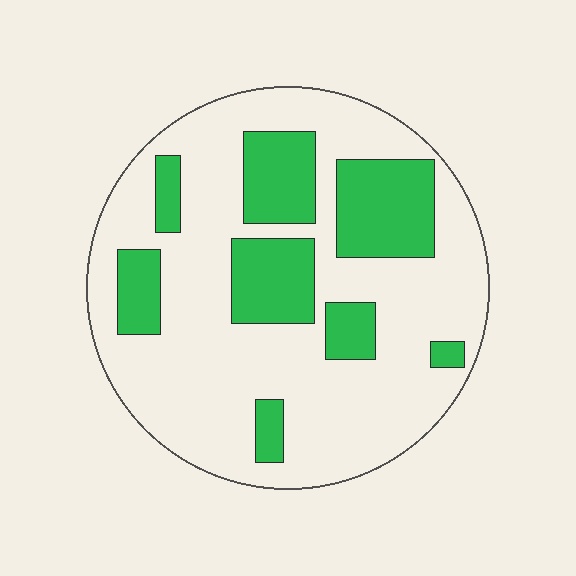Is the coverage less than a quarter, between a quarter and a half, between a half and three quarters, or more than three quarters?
Between a quarter and a half.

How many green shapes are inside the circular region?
8.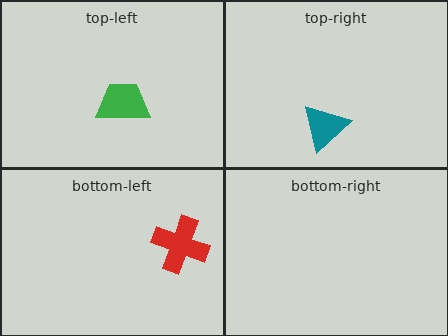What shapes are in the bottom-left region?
The red cross.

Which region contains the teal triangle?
The top-right region.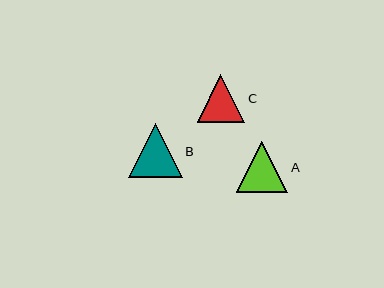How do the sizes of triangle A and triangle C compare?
Triangle A and triangle C are approximately the same size.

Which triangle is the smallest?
Triangle C is the smallest with a size of approximately 47 pixels.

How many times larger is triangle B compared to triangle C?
Triangle B is approximately 1.1 times the size of triangle C.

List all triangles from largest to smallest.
From largest to smallest: B, A, C.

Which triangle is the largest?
Triangle B is the largest with a size of approximately 54 pixels.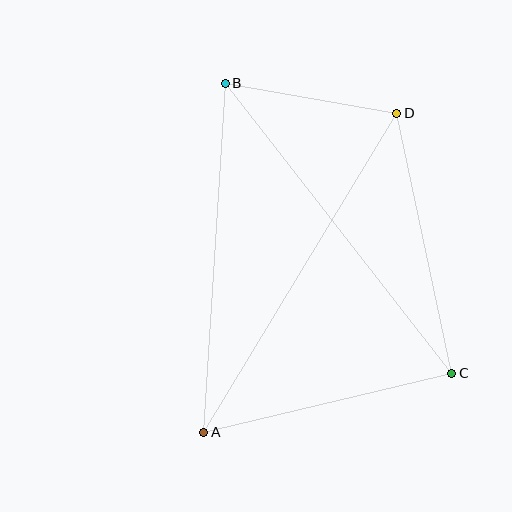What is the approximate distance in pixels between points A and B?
The distance between A and B is approximately 349 pixels.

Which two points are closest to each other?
Points B and D are closest to each other.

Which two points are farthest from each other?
Points A and D are farthest from each other.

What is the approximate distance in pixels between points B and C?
The distance between B and C is approximately 368 pixels.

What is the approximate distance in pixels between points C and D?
The distance between C and D is approximately 266 pixels.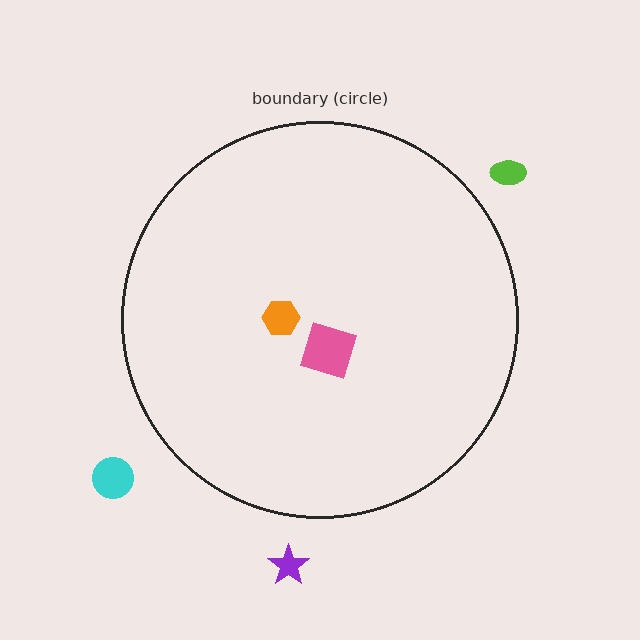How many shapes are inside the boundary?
2 inside, 3 outside.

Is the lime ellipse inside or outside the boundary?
Outside.